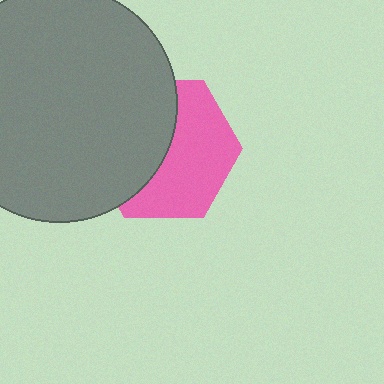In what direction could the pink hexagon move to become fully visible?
The pink hexagon could move right. That would shift it out from behind the gray circle entirely.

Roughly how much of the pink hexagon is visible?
About half of it is visible (roughly 53%).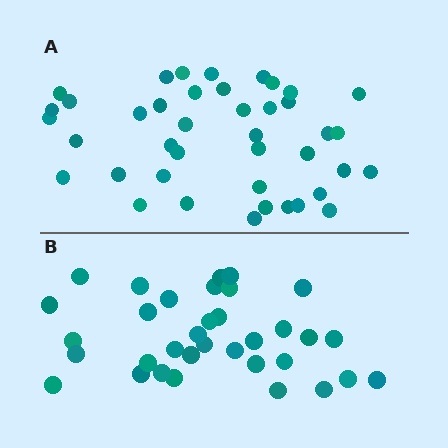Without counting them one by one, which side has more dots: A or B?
Region A (the top region) has more dots.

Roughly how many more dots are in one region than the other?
Region A has roughly 8 or so more dots than region B.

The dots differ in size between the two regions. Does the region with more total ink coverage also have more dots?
No. Region B has more total ink coverage because its dots are larger, but region A actually contains more individual dots. Total area can be misleading — the number of items is what matters here.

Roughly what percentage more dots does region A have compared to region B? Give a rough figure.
About 20% more.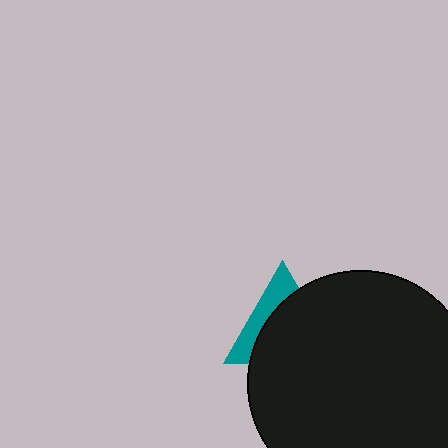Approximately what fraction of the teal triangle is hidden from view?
Roughly 66% of the teal triangle is hidden behind the black circle.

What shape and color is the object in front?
The object in front is a black circle.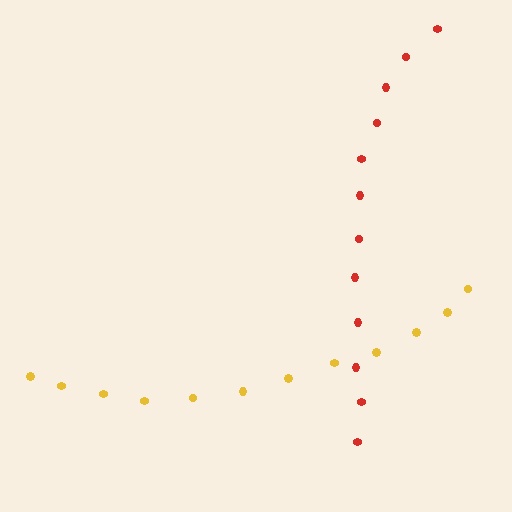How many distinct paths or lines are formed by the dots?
There are 2 distinct paths.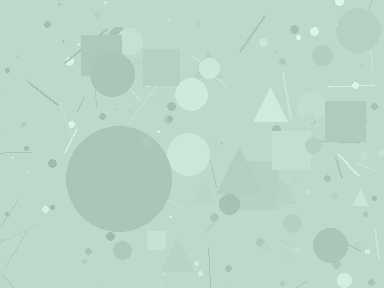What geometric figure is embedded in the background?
A circle is embedded in the background.